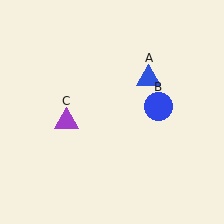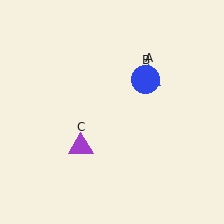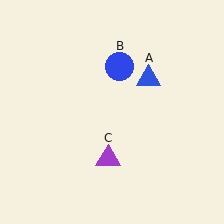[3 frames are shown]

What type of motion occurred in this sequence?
The blue circle (object B), purple triangle (object C) rotated counterclockwise around the center of the scene.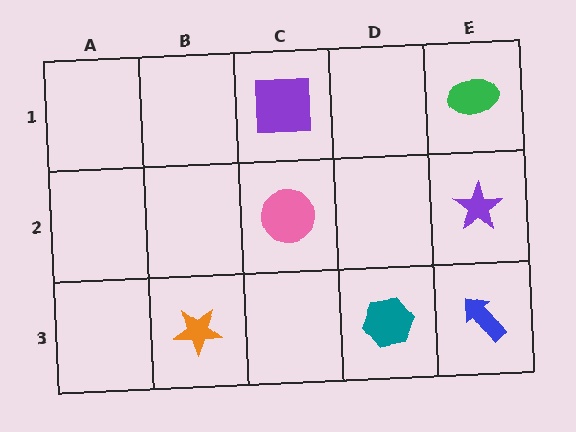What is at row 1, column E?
A green ellipse.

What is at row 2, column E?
A purple star.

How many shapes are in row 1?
2 shapes.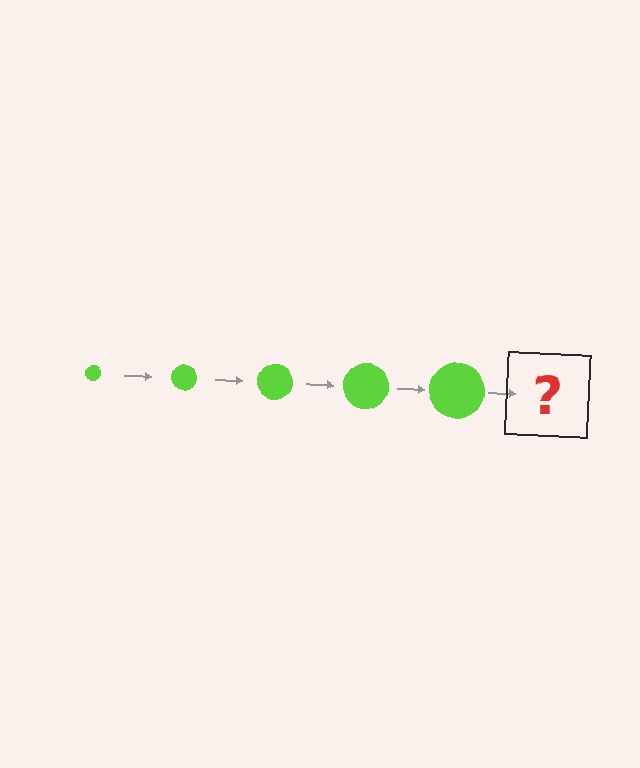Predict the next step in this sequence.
The next step is a lime circle, larger than the previous one.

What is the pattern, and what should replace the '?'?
The pattern is that the circle gets progressively larger each step. The '?' should be a lime circle, larger than the previous one.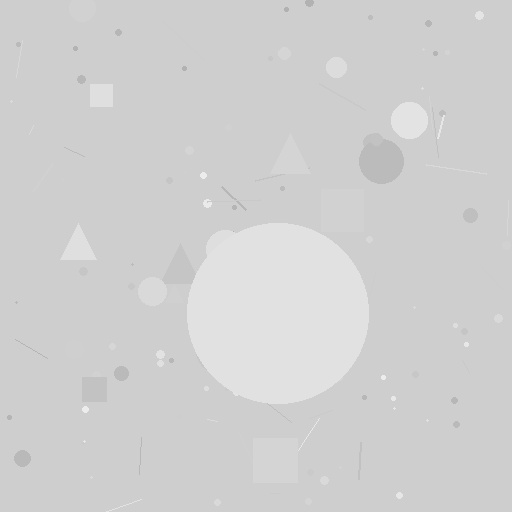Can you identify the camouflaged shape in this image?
The camouflaged shape is a circle.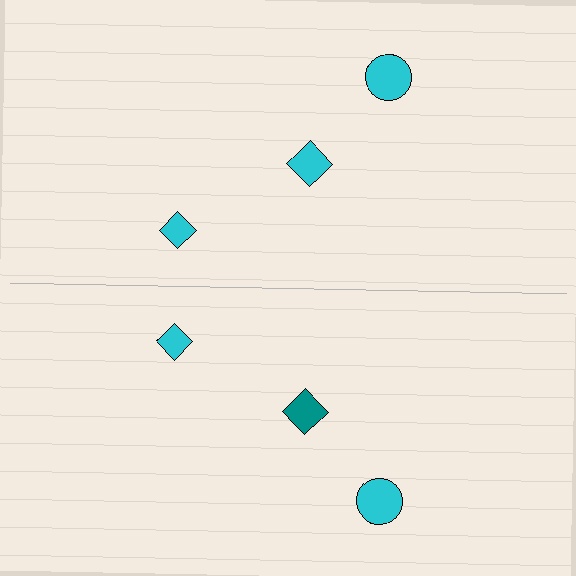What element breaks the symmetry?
The teal diamond on the bottom side breaks the symmetry — its mirror counterpart is cyan.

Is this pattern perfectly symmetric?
No, the pattern is not perfectly symmetric. The teal diamond on the bottom side breaks the symmetry — its mirror counterpart is cyan.